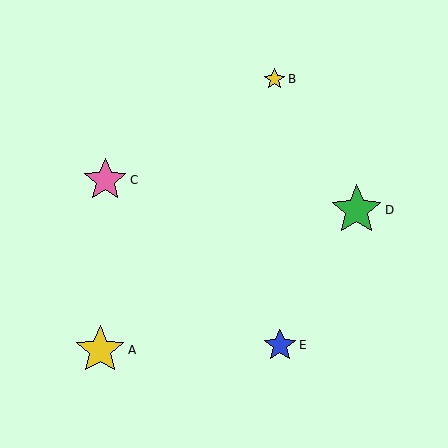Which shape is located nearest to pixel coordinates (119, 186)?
The pink star (labeled C) at (105, 180) is nearest to that location.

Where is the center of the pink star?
The center of the pink star is at (105, 180).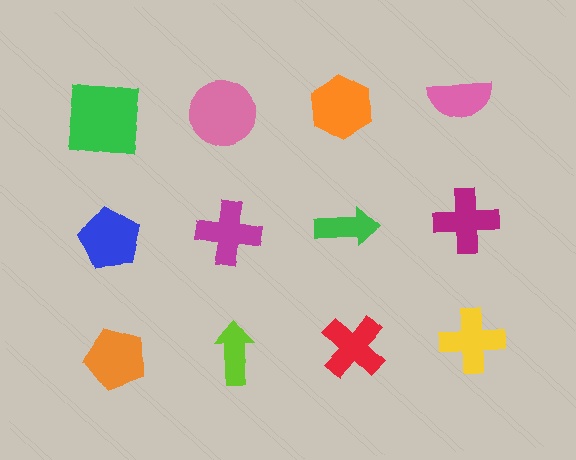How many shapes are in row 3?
4 shapes.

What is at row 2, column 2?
A magenta cross.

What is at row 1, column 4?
A pink semicircle.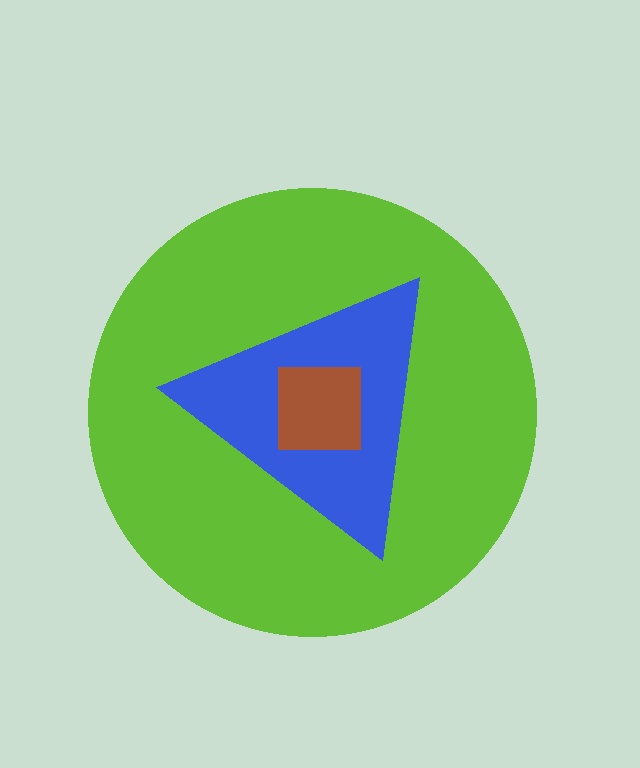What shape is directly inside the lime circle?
The blue triangle.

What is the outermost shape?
The lime circle.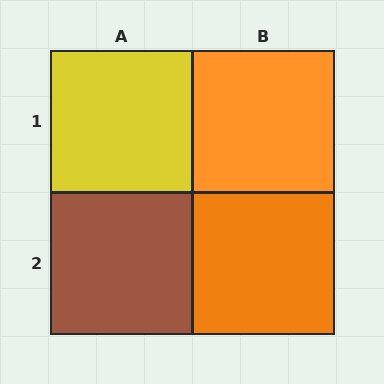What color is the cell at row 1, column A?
Yellow.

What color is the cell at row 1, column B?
Orange.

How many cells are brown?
1 cell is brown.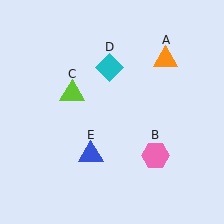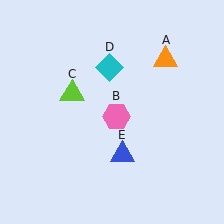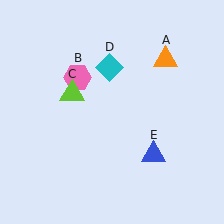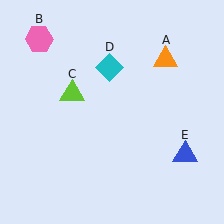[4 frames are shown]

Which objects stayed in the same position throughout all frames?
Orange triangle (object A) and lime triangle (object C) and cyan diamond (object D) remained stationary.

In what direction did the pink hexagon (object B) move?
The pink hexagon (object B) moved up and to the left.